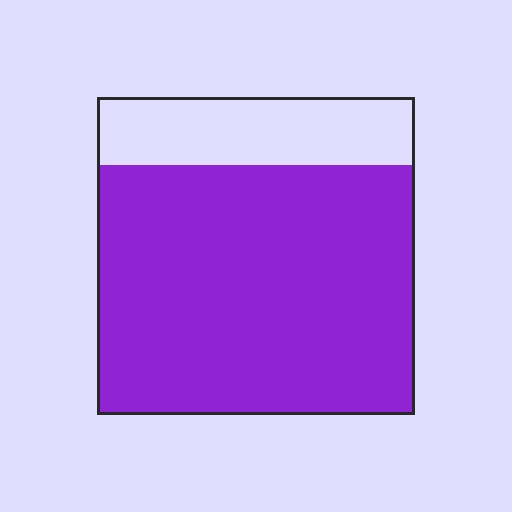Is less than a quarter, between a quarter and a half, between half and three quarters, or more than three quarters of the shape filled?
More than three quarters.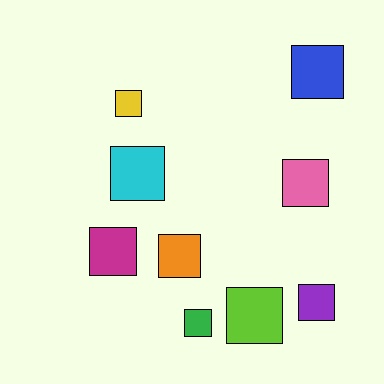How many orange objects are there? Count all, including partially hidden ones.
There is 1 orange object.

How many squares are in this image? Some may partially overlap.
There are 9 squares.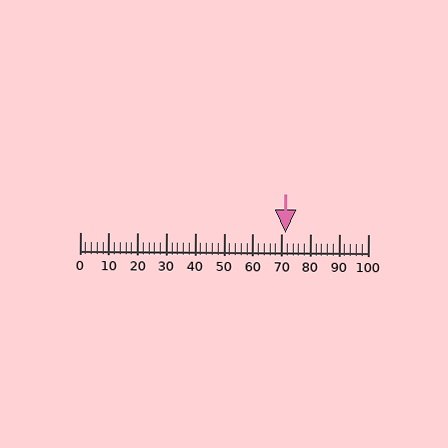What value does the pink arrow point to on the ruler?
The pink arrow points to approximately 71.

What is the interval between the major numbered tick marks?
The major tick marks are spaced 10 units apart.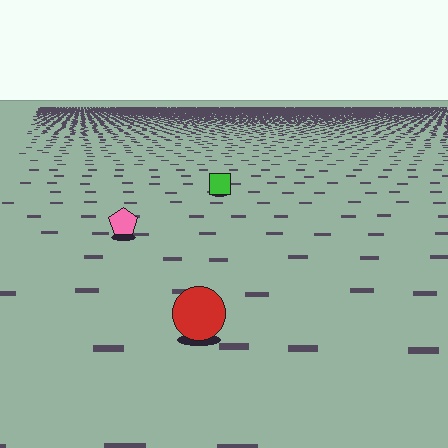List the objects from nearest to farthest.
From nearest to farthest: the red circle, the pink pentagon, the green square.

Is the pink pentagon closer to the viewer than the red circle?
No. The red circle is closer — you can tell from the texture gradient: the ground texture is coarser near it.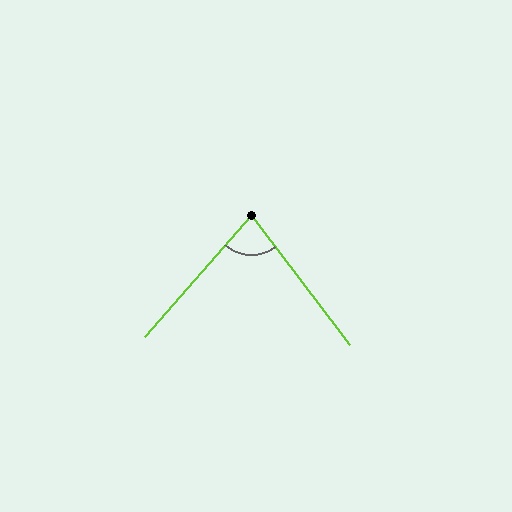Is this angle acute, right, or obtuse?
It is acute.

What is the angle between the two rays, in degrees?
Approximately 78 degrees.